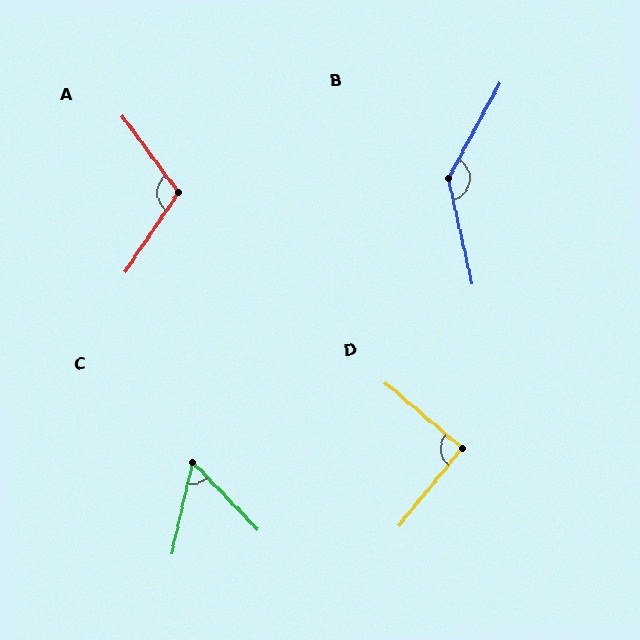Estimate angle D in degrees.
Approximately 91 degrees.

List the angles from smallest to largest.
C (57°), D (91°), A (110°), B (139°).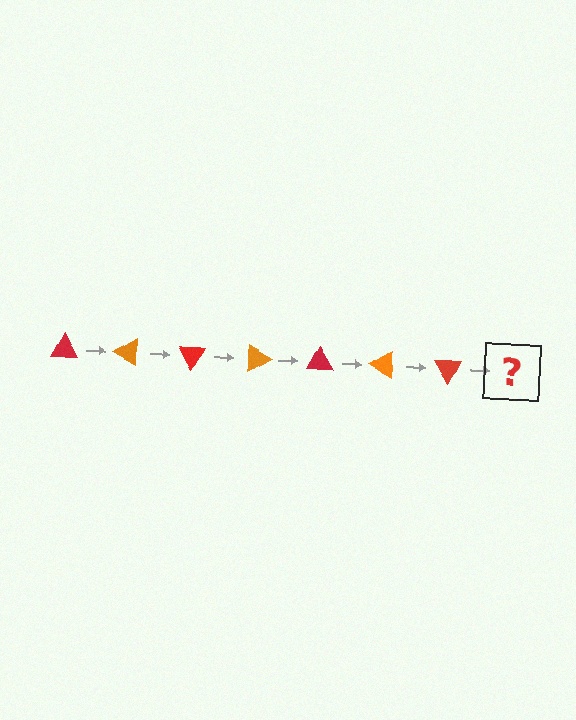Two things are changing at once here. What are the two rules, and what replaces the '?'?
The two rules are that it rotates 30 degrees each step and the color cycles through red and orange. The '?' should be an orange triangle, rotated 210 degrees from the start.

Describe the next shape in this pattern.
It should be an orange triangle, rotated 210 degrees from the start.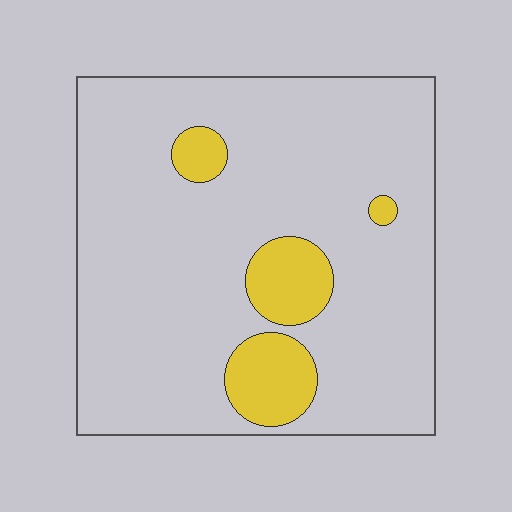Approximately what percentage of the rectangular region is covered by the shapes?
Approximately 15%.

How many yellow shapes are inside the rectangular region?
4.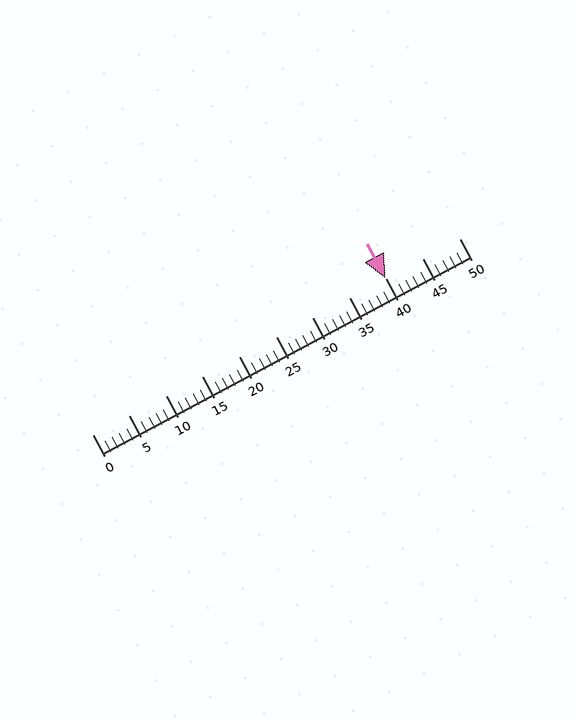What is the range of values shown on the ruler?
The ruler shows values from 0 to 50.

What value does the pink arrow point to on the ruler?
The pink arrow points to approximately 40.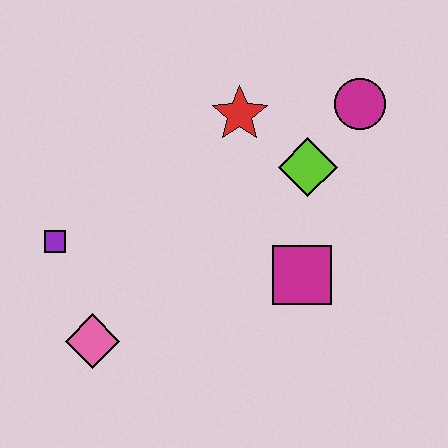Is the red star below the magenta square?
No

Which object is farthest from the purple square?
The magenta circle is farthest from the purple square.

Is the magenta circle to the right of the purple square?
Yes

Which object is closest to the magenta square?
The lime diamond is closest to the magenta square.